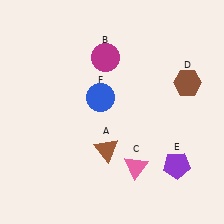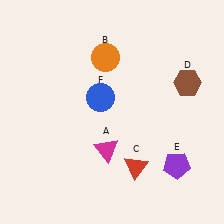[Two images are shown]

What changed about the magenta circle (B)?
In Image 1, B is magenta. In Image 2, it changed to orange.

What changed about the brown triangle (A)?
In Image 1, A is brown. In Image 2, it changed to magenta.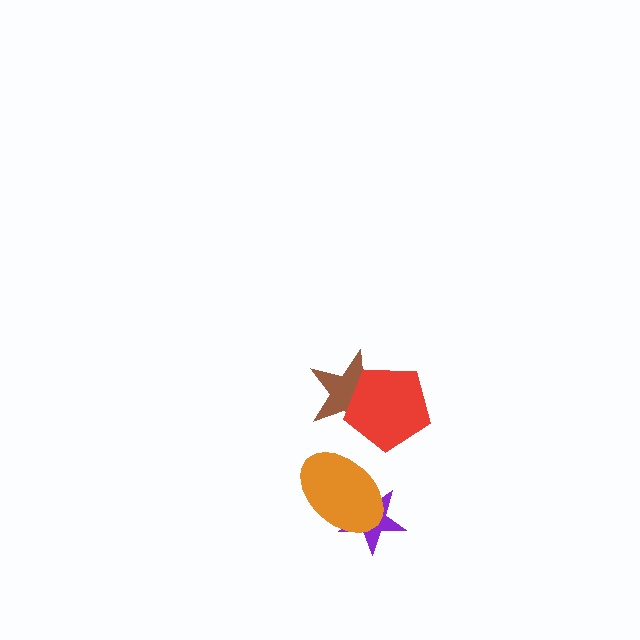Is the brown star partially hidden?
Yes, it is partially covered by another shape.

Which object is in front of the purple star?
The orange ellipse is in front of the purple star.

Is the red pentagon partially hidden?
No, no other shape covers it.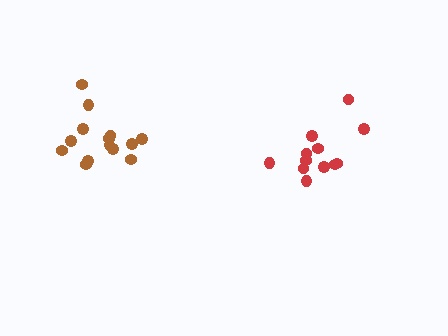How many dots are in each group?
Group 1: 14 dots, Group 2: 12 dots (26 total).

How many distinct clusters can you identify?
There are 2 distinct clusters.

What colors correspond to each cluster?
The clusters are colored: brown, red.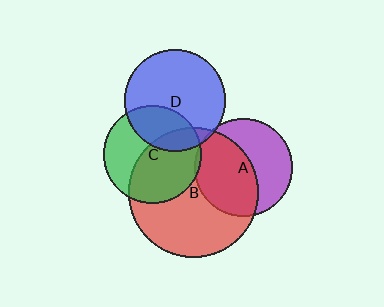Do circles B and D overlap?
Yes.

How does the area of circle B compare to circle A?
Approximately 1.7 times.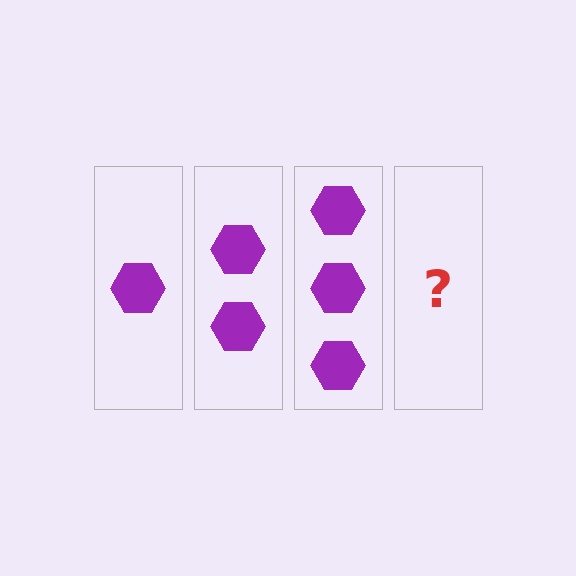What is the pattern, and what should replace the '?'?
The pattern is that each step adds one more hexagon. The '?' should be 4 hexagons.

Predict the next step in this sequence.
The next step is 4 hexagons.